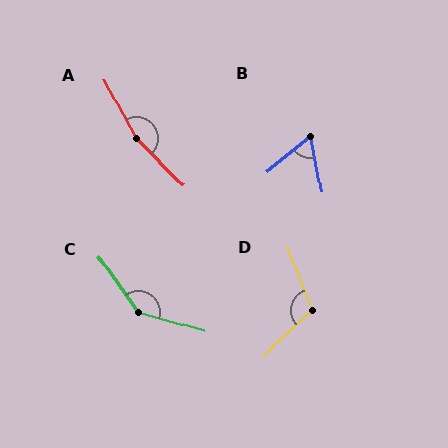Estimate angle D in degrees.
Approximately 112 degrees.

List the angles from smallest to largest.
B (60°), D (112°), C (141°), A (164°).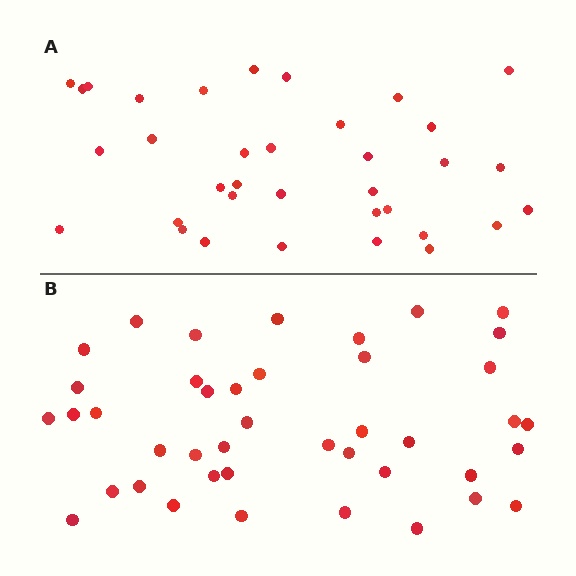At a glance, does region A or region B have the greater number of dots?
Region B (the bottom region) has more dots.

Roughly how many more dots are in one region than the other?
Region B has roughly 8 or so more dots than region A.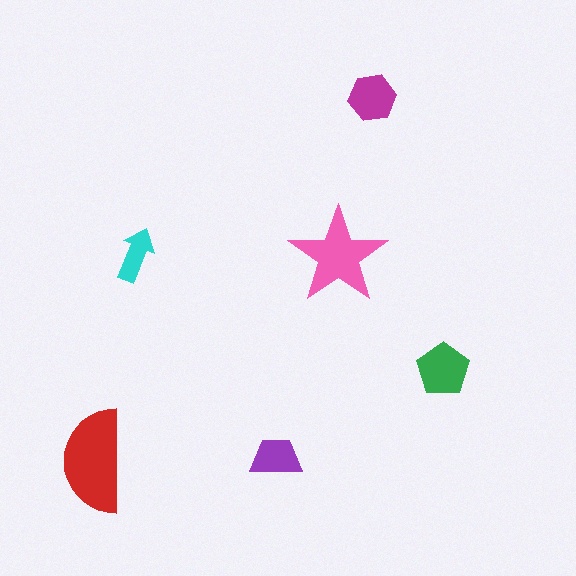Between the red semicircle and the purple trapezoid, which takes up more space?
The red semicircle.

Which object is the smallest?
The cyan arrow.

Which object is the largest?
The red semicircle.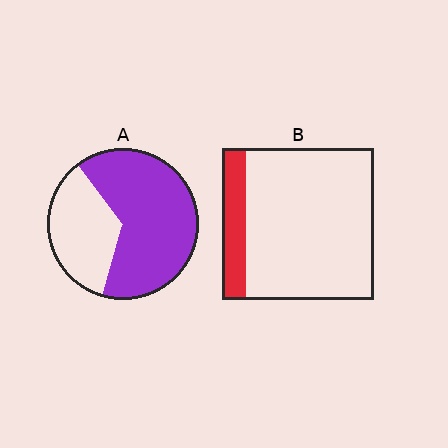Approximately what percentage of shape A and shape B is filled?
A is approximately 65% and B is approximately 15%.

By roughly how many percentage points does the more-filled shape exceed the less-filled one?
By roughly 50 percentage points (A over B).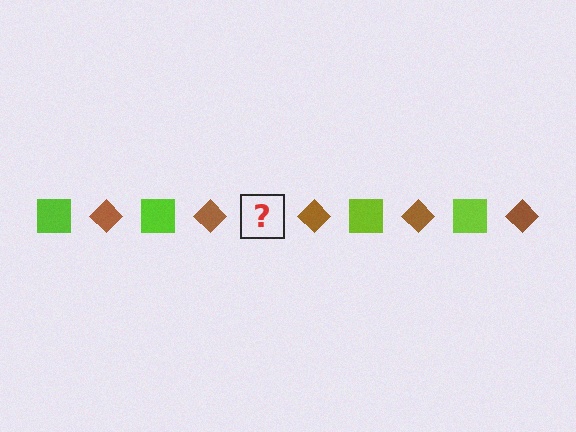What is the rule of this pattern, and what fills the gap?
The rule is that the pattern alternates between lime square and brown diamond. The gap should be filled with a lime square.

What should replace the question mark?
The question mark should be replaced with a lime square.